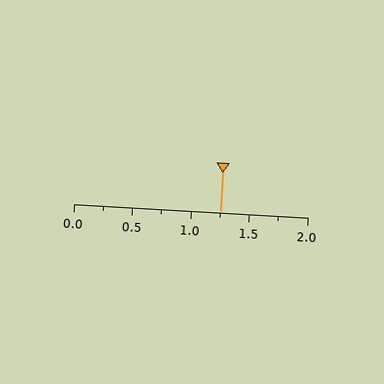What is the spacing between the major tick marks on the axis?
The major ticks are spaced 0.5 apart.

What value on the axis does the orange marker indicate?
The marker indicates approximately 1.25.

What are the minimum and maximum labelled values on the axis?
The axis runs from 0.0 to 2.0.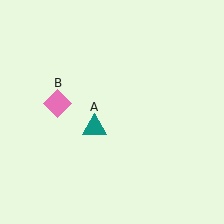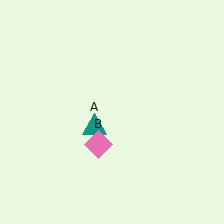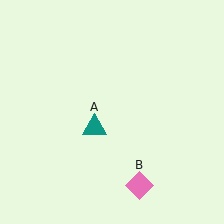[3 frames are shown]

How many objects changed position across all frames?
1 object changed position: pink diamond (object B).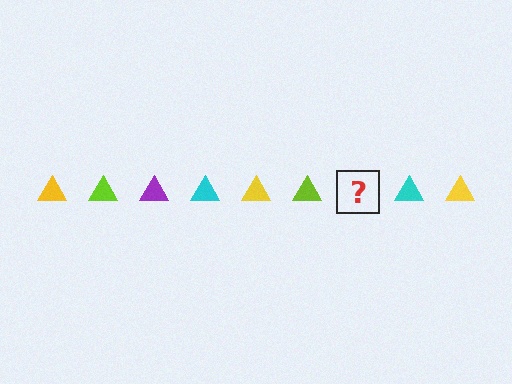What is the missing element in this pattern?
The missing element is a purple triangle.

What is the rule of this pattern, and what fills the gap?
The rule is that the pattern cycles through yellow, lime, purple, cyan triangles. The gap should be filled with a purple triangle.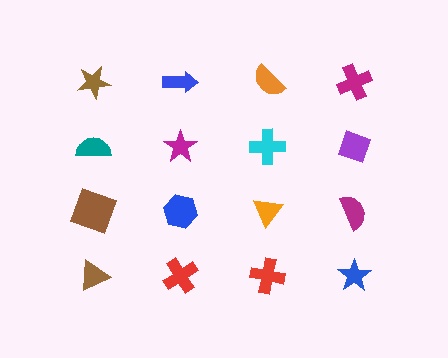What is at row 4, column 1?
A brown triangle.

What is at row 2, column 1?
A teal semicircle.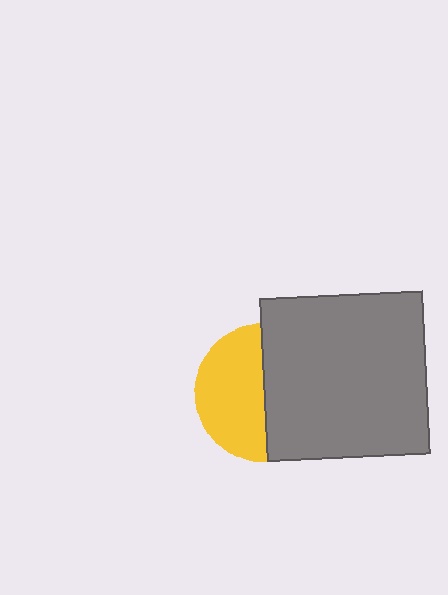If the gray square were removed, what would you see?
You would see the complete yellow circle.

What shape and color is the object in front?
The object in front is a gray square.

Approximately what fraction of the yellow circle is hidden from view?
Roughly 50% of the yellow circle is hidden behind the gray square.